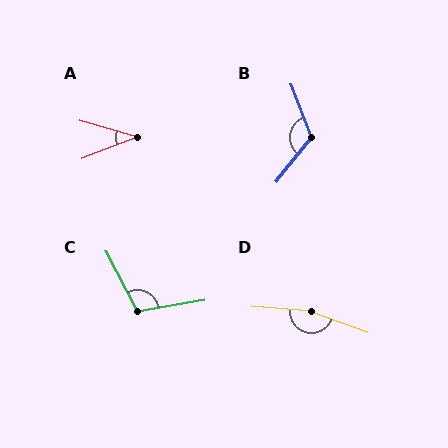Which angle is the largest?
D, at approximately 164 degrees.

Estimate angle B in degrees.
Approximately 121 degrees.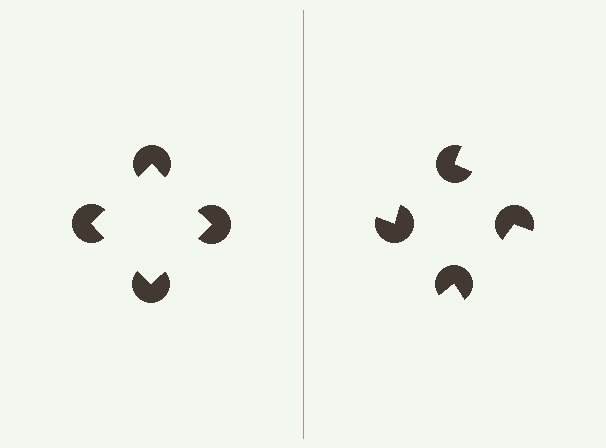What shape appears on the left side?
An illusory square.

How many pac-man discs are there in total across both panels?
8 — 4 on each side.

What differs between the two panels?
The pac-man discs are positioned identically on both sides; only the wedge orientations differ. On the left they align to a square; on the right they are misaligned.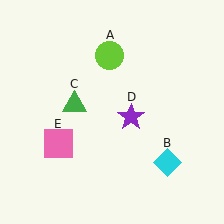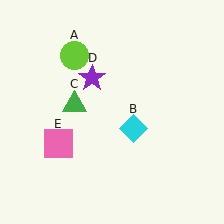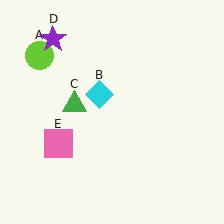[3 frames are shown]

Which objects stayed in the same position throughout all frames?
Green triangle (object C) and pink square (object E) remained stationary.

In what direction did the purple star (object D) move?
The purple star (object D) moved up and to the left.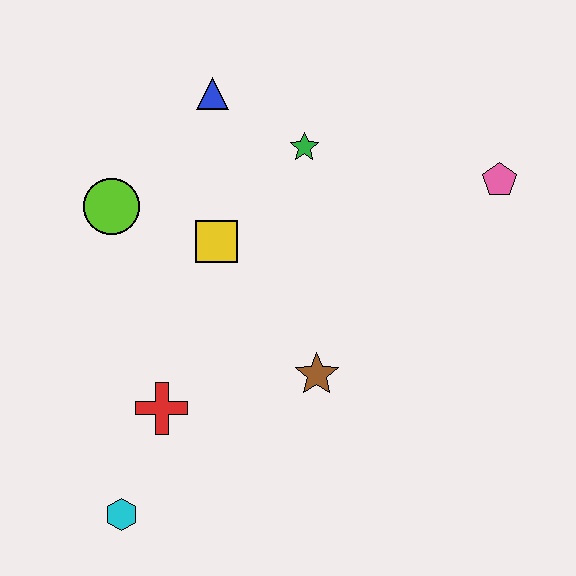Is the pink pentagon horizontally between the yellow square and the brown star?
No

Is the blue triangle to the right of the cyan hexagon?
Yes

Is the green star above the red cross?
Yes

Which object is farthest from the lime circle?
The pink pentagon is farthest from the lime circle.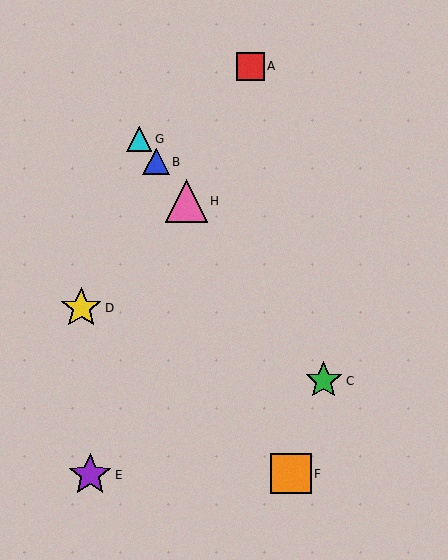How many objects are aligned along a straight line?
4 objects (B, C, G, H) are aligned along a straight line.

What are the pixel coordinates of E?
Object E is at (90, 475).